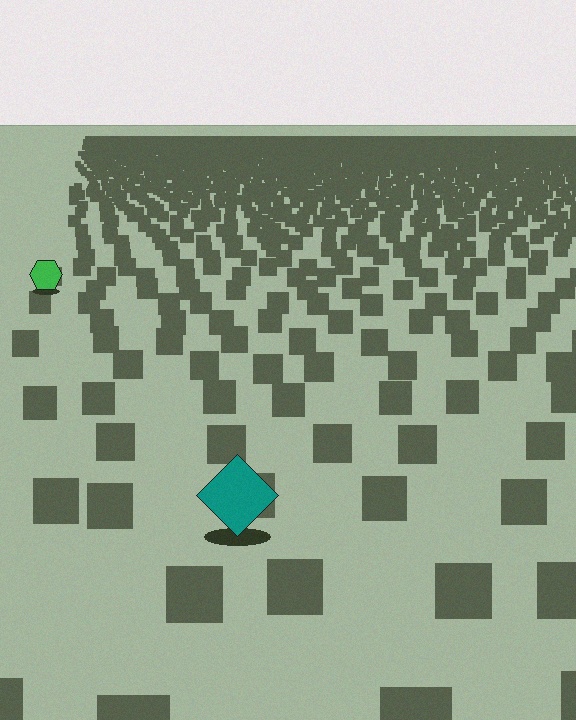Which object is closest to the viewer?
The teal diamond is closest. The texture marks near it are larger and more spread out.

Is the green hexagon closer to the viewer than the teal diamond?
No. The teal diamond is closer — you can tell from the texture gradient: the ground texture is coarser near it.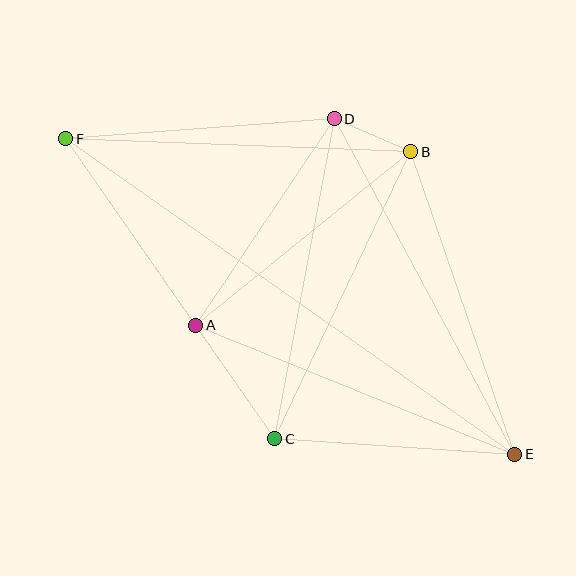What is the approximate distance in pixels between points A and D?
The distance between A and D is approximately 249 pixels.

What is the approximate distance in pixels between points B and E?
The distance between B and E is approximately 320 pixels.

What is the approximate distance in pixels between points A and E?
The distance between A and E is approximately 344 pixels.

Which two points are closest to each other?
Points B and D are closest to each other.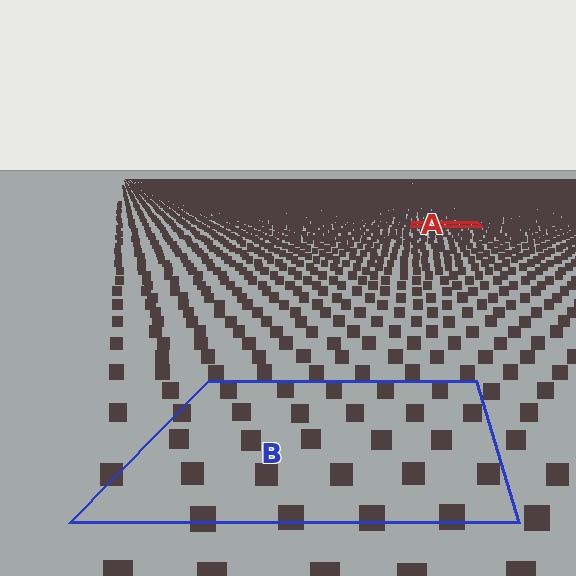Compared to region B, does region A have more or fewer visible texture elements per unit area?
Region A has more texture elements per unit area — they are packed more densely because it is farther away.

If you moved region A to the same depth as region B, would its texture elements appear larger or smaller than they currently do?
They would appear larger. At a closer depth, the same texture elements are projected at a bigger on-screen size.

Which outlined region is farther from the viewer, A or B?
Region A is farther from the viewer — the texture elements inside it appear smaller and more densely packed.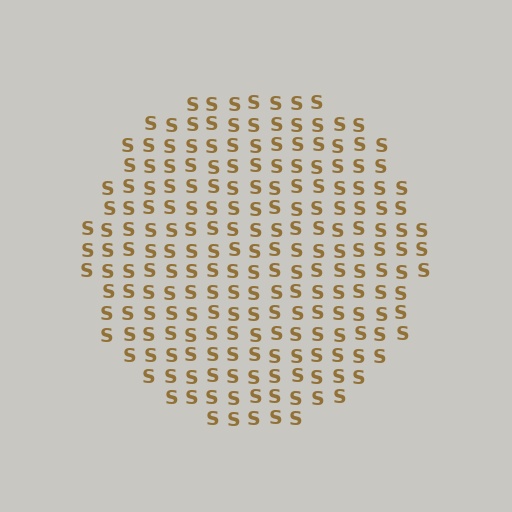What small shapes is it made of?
It is made of small letter S's.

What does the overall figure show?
The overall figure shows a circle.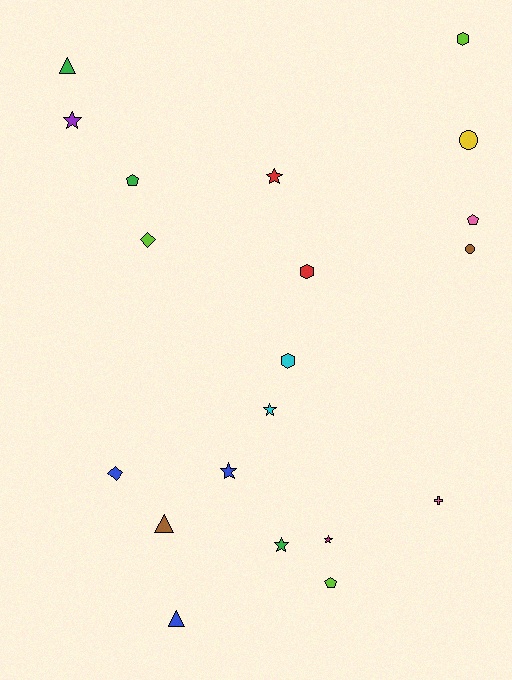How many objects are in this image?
There are 20 objects.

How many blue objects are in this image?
There are 3 blue objects.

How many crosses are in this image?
There is 1 cross.